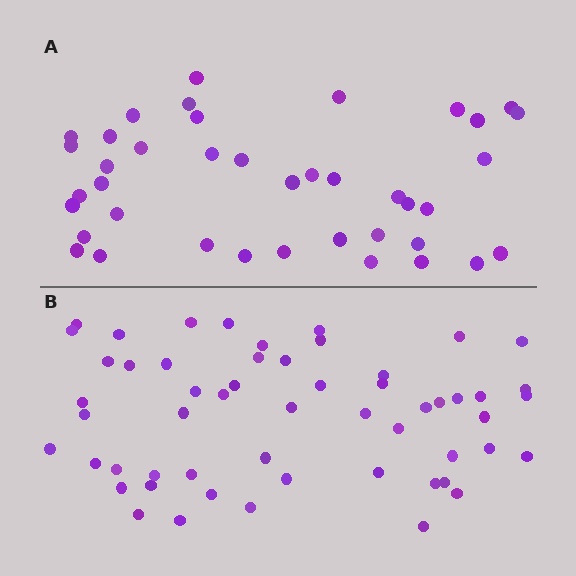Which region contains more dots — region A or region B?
Region B (the bottom region) has more dots.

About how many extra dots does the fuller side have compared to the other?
Region B has approximately 15 more dots than region A.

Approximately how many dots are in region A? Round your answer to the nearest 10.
About 40 dots.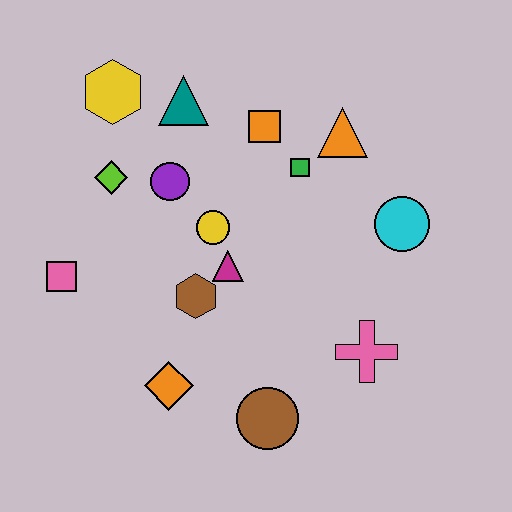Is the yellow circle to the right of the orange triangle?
No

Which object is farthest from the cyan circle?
The pink square is farthest from the cyan circle.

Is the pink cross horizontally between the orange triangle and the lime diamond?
No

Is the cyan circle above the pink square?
Yes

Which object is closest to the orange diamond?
The brown hexagon is closest to the orange diamond.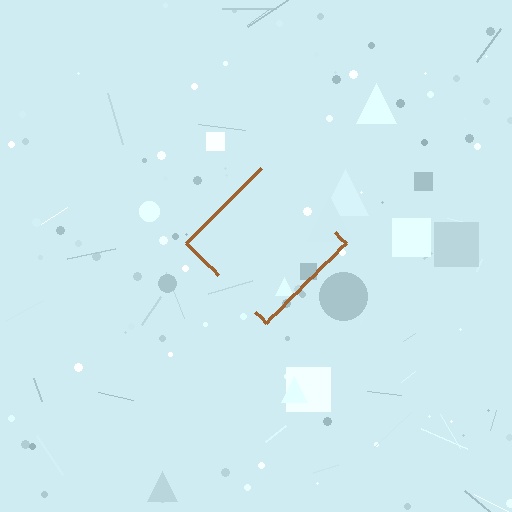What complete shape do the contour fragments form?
The contour fragments form a diamond.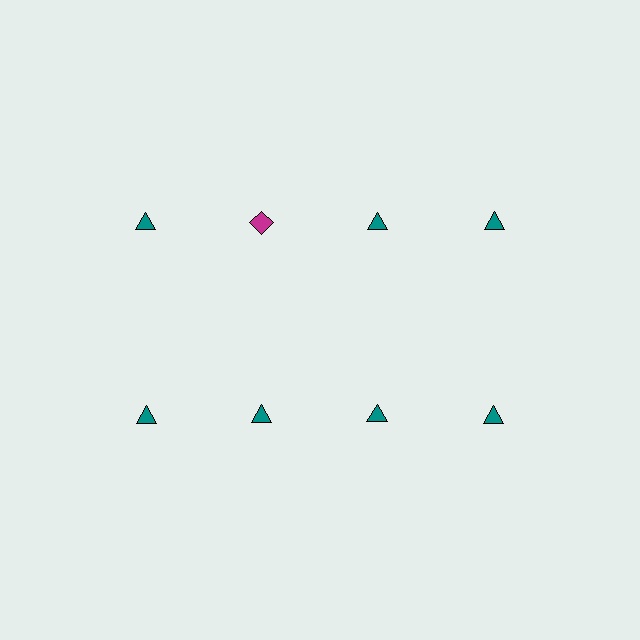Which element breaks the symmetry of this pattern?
The magenta diamond in the top row, second from left column breaks the symmetry. All other shapes are teal triangles.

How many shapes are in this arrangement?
There are 8 shapes arranged in a grid pattern.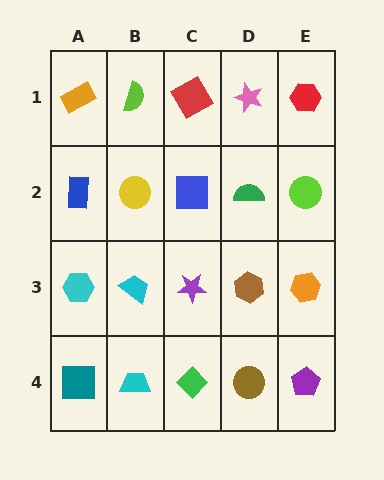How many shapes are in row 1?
5 shapes.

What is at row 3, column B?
A cyan trapezoid.